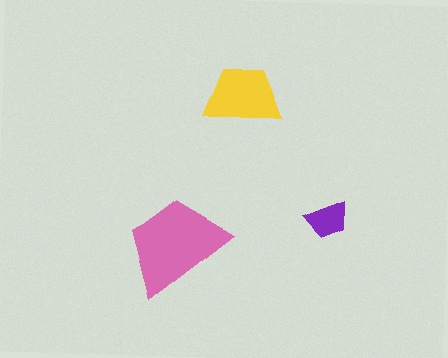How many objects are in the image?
There are 3 objects in the image.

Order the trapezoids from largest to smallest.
the pink one, the yellow one, the purple one.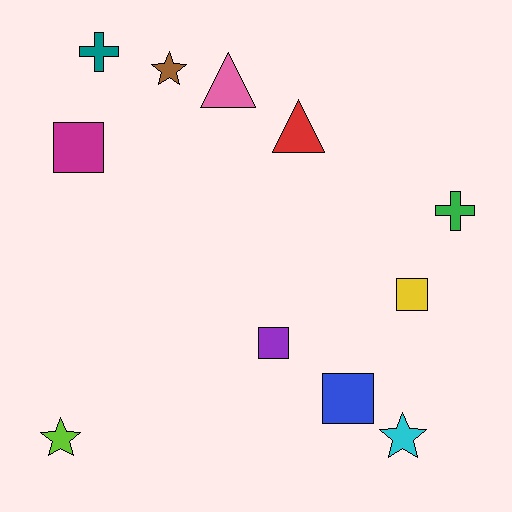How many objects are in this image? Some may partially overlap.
There are 11 objects.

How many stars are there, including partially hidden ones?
There are 3 stars.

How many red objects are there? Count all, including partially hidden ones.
There is 1 red object.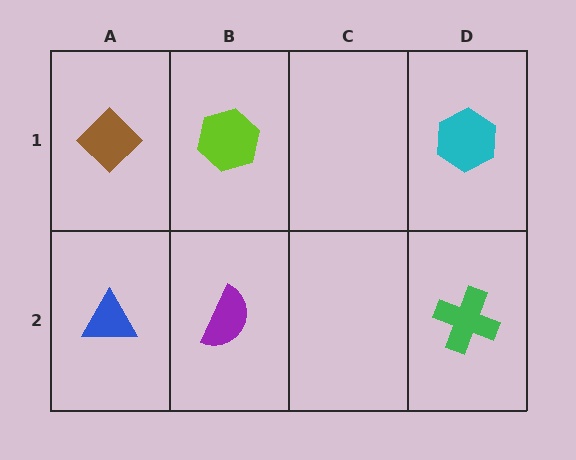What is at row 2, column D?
A green cross.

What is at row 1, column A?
A brown diamond.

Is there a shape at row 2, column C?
No, that cell is empty.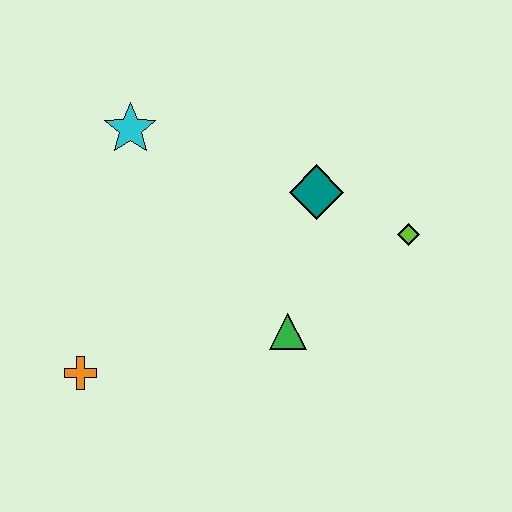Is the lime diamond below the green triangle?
No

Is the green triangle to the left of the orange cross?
No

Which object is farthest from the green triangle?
The cyan star is farthest from the green triangle.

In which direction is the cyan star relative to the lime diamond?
The cyan star is to the left of the lime diamond.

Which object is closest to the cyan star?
The teal diamond is closest to the cyan star.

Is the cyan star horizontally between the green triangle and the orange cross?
Yes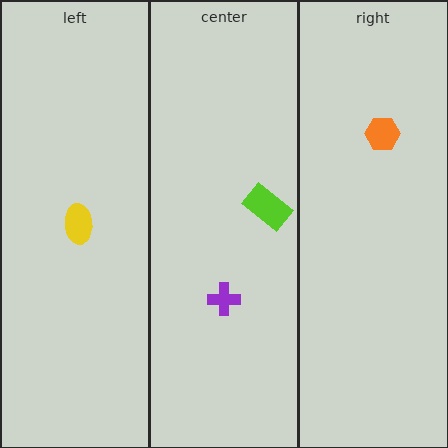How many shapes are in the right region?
1.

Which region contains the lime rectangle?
The center region.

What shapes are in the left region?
The yellow ellipse.